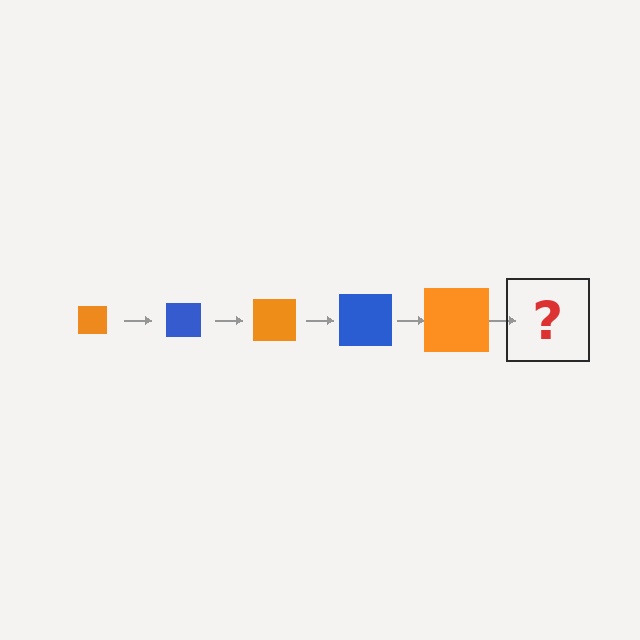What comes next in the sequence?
The next element should be a blue square, larger than the previous one.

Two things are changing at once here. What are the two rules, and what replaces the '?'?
The two rules are that the square grows larger each step and the color cycles through orange and blue. The '?' should be a blue square, larger than the previous one.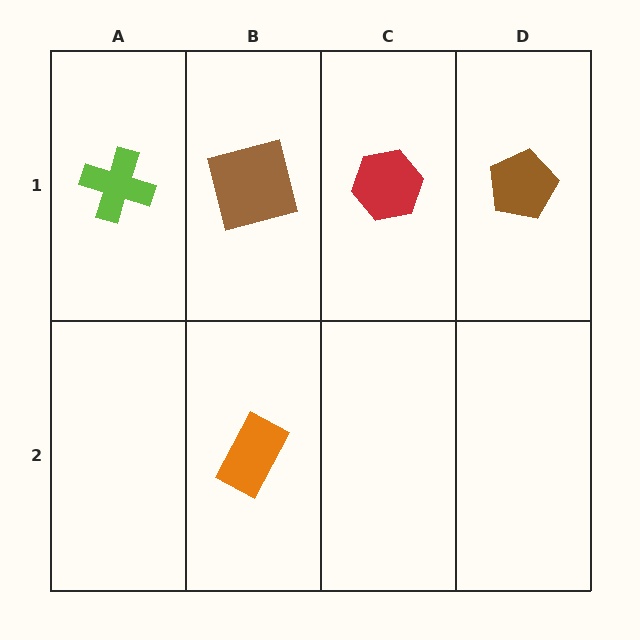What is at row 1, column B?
A brown square.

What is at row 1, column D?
A brown pentagon.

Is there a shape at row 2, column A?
No, that cell is empty.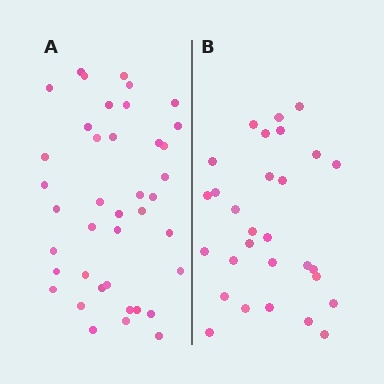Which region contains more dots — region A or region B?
Region A (the left region) has more dots.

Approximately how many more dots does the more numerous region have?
Region A has roughly 12 or so more dots than region B.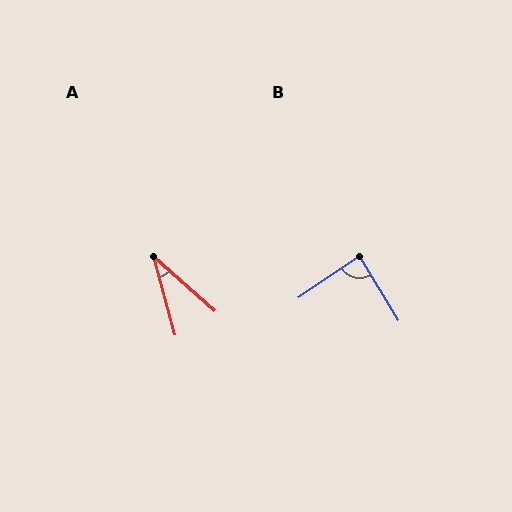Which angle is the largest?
B, at approximately 87 degrees.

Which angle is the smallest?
A, at approximately 33 degrees.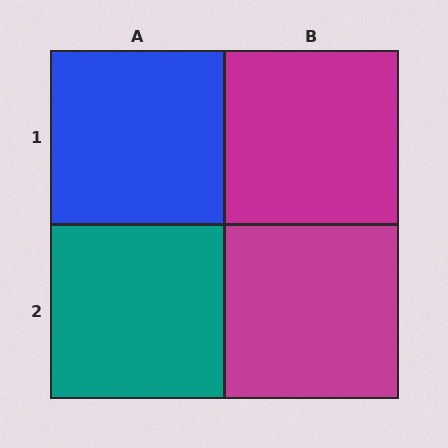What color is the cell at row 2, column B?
Magenta.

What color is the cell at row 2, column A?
Teal.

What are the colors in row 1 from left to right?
Blue, magenta.